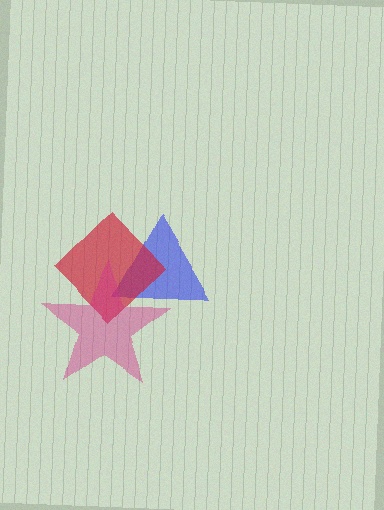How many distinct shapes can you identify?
There are 3 distinct shapes: a blue triangle, a red diamond, a magenta star.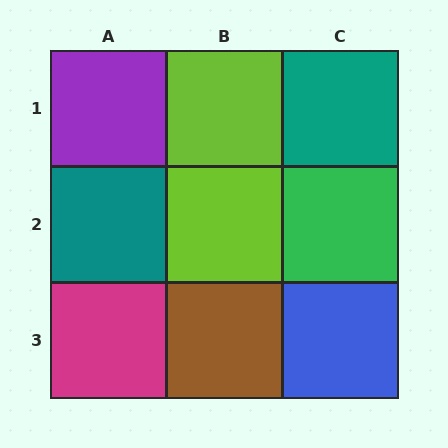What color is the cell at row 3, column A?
Magenta.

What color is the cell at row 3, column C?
Blue.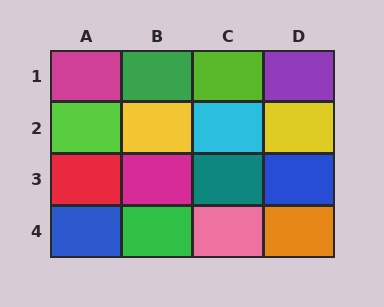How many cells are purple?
1 cell is purple.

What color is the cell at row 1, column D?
Purple.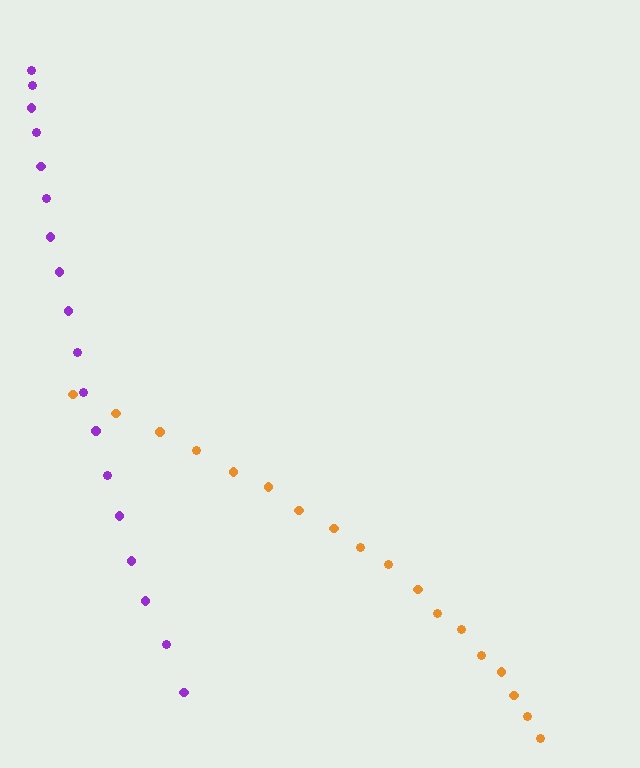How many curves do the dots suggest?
There are 2 distinct paths.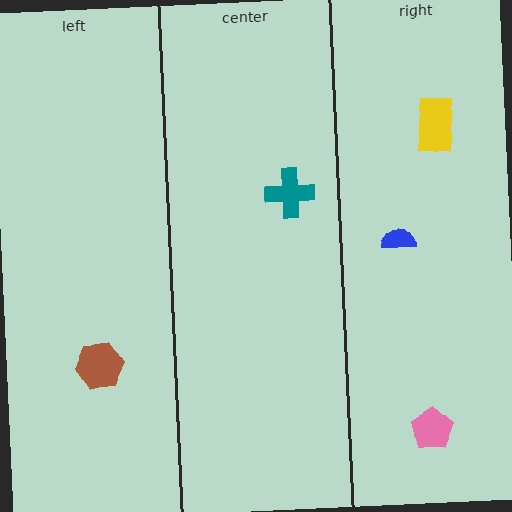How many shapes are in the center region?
1.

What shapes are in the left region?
The brown hexagon.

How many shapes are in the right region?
3.